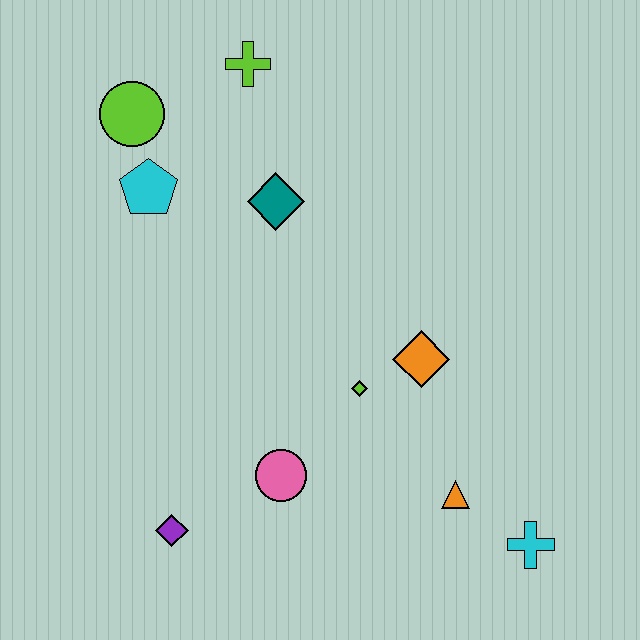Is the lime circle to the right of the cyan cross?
No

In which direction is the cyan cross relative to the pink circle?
The cyan cross is to the right of the pink circle.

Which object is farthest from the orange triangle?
The lime circle is farthest from the orange triangle.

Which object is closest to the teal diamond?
The cyan pentagon is closest to the teal diamond.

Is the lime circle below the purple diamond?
No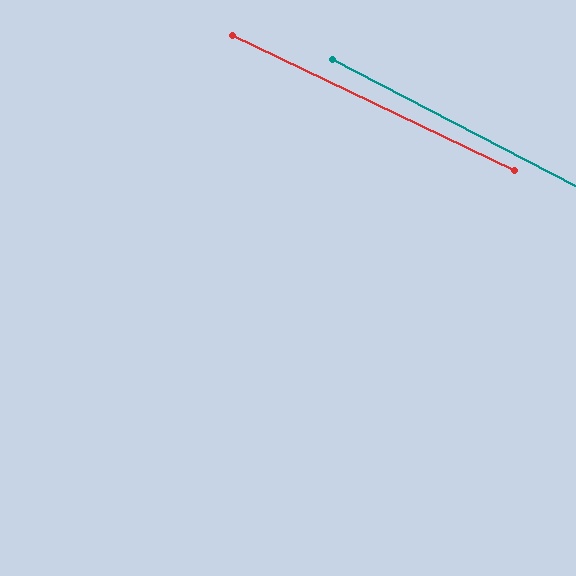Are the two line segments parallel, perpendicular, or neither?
Parallel — their directions differ by only 1.8°.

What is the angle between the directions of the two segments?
Approximately 2 degrees.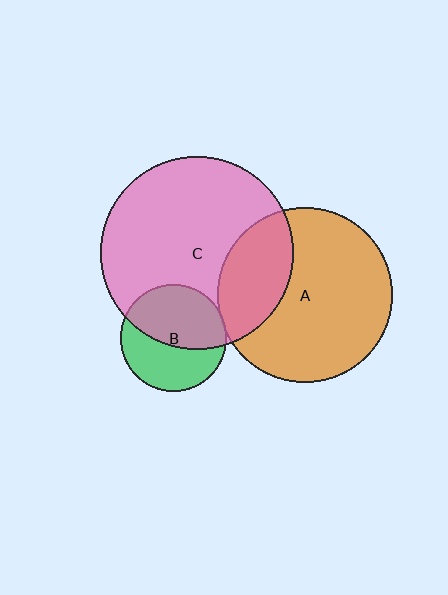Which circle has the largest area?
Circle C (pink).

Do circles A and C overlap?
Yes.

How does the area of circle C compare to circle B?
Approximately 3.3 times.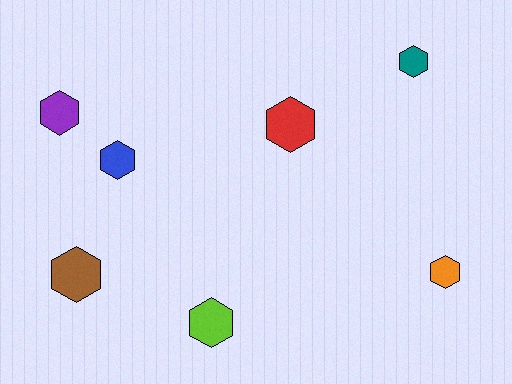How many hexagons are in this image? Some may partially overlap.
There are 7 hexagons.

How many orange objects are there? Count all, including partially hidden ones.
There is 1 orange object.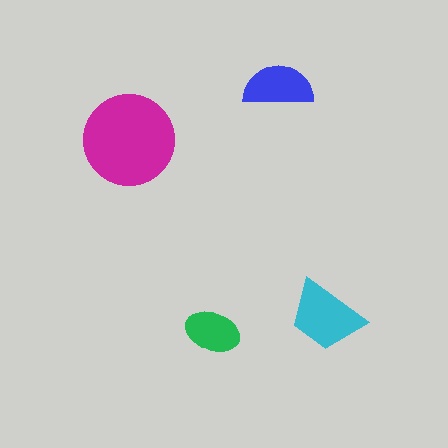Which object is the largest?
The magenta circle.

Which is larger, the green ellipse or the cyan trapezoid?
The cyan trapezoid.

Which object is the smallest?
The green ellipse.